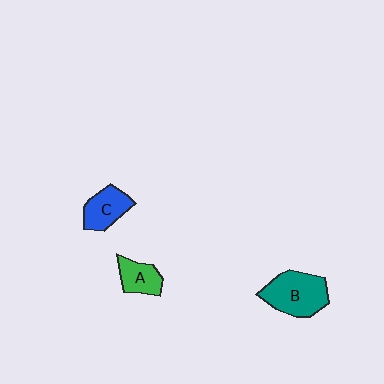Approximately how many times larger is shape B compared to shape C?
Approximately 1.6 times.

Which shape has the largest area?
Shape B (teal).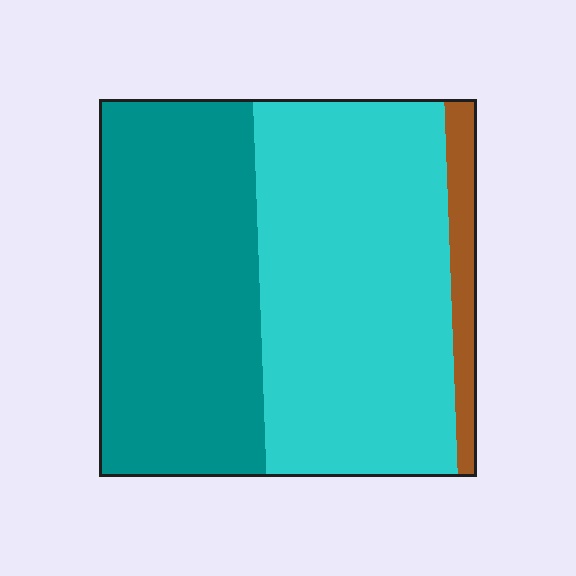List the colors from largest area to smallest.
From largest to smallest: cyan, teal, brown.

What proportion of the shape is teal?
Teal covers 43% of the shape.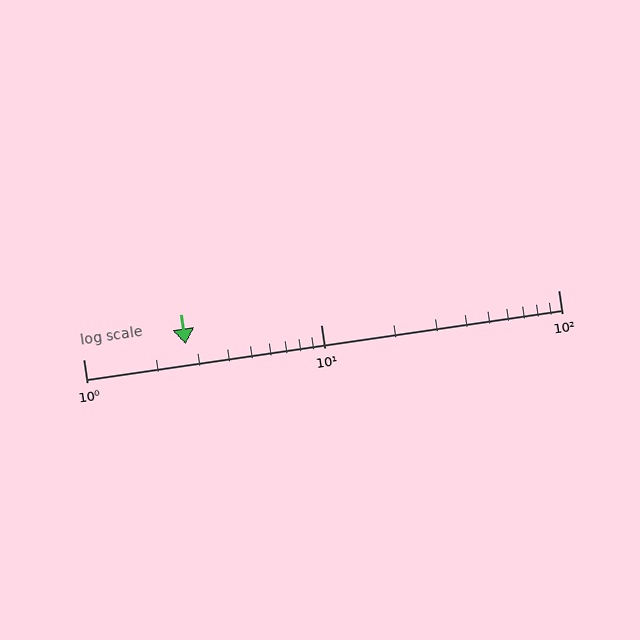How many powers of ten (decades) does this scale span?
The scale spans 2 decades, from 1 to 100.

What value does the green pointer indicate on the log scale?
The pointer indicates approximately 2.7.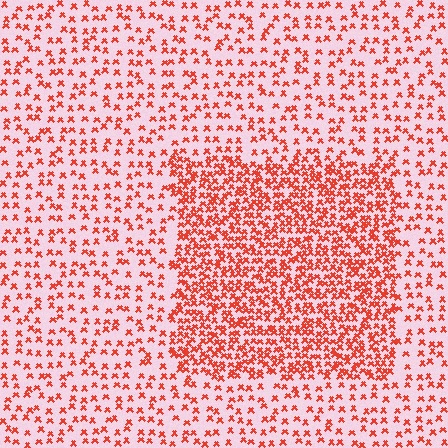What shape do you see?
I see a rectangle.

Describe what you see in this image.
The image contains small red elements arranged at two different densities. A rectangle-shaped region is visible where the elements are more densely packed than the surrounding area.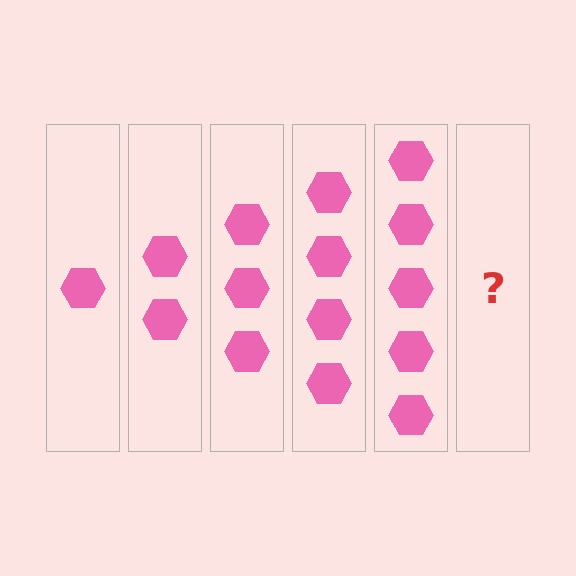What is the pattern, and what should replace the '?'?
The pattern is that each step adds one more hexagon. The '?' should be 6 hexagons.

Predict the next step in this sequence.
The next step is 6 hexagons.